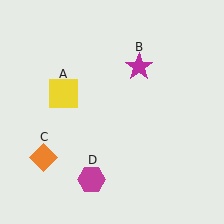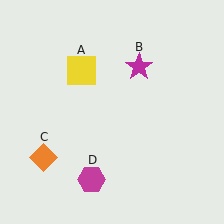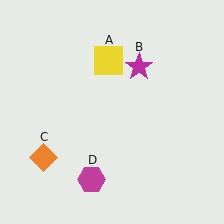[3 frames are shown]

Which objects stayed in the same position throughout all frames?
Magenta star (object B) and orange diamond (object C) and magenta hexagon (object D) remained stationary.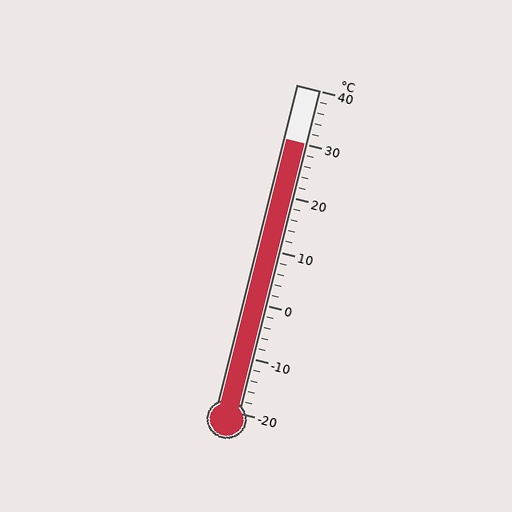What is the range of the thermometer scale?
The thermometer scale ranges from -20°C to 40°C.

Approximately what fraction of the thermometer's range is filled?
The thermometer is filled to approximately 85% of its range.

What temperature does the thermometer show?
The thermometer shows approximately 30°C.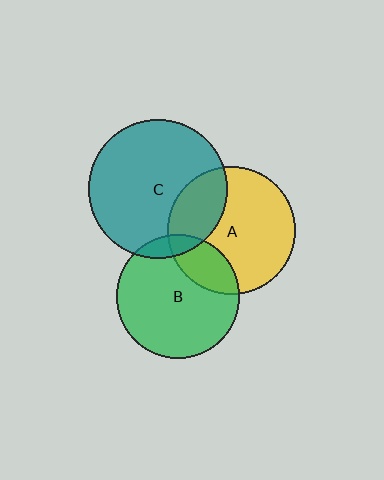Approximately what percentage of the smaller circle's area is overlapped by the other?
Approximately 25%.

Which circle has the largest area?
Circle C (teal).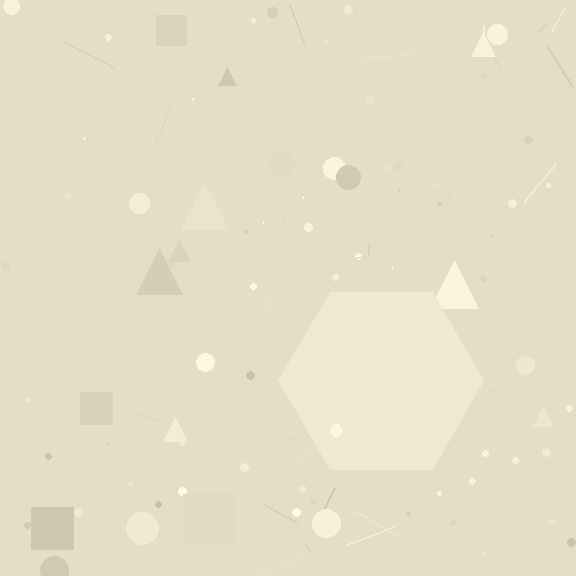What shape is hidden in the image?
A hexagon is hidden in the image.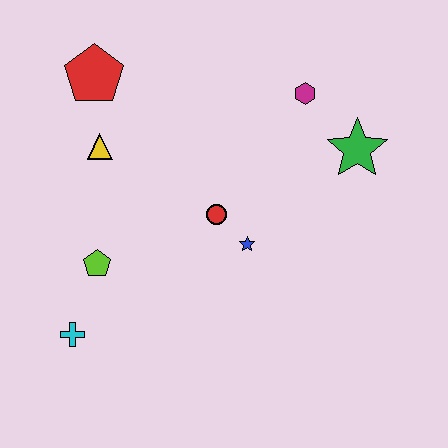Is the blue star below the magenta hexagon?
Yes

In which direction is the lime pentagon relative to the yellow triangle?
The lime pentagon is below the yellow triangle.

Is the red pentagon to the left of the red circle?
Yes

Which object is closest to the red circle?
The blue star is closest to the red circle.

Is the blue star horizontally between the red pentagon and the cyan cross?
No